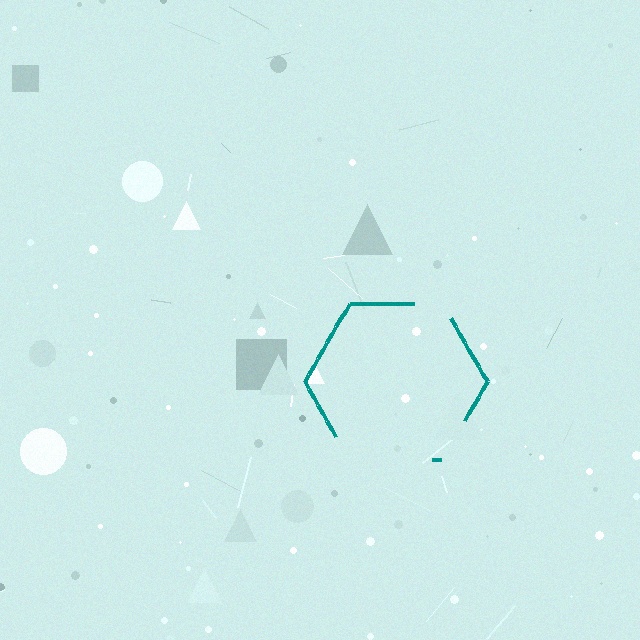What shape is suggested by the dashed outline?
The dashed outline suggests a hexagon.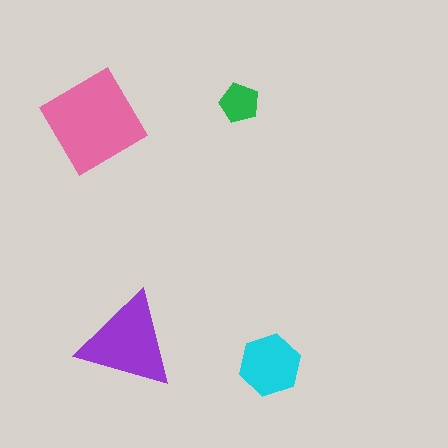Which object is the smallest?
The green pentagon.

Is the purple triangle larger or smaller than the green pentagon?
Larger.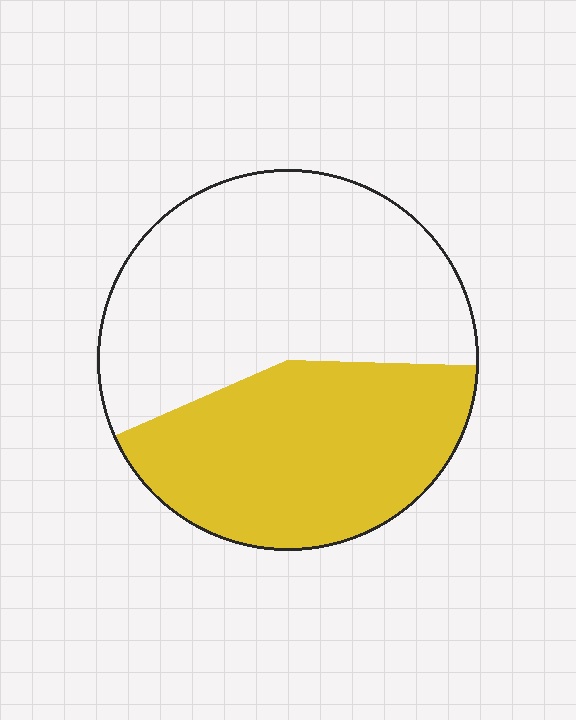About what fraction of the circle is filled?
About two fifths (2/5).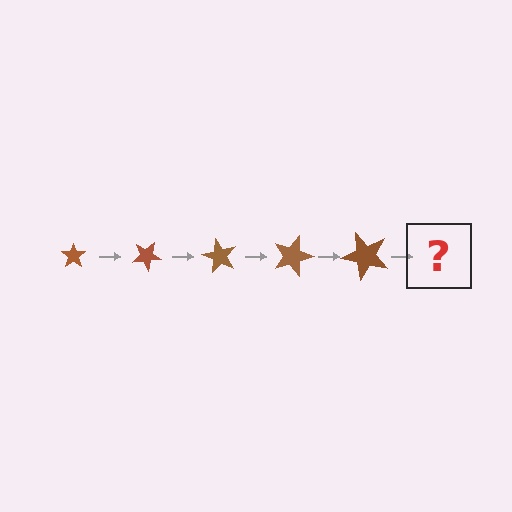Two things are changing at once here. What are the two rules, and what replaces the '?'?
The two rules are that the star grows larger each step and it rotates 30 degrees each step. The '?' should be a star, larger than the previous one and rotated 150 degrees from the start.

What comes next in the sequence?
The next element should be a star, larger than the previous one and rotated 150 degrees from the start.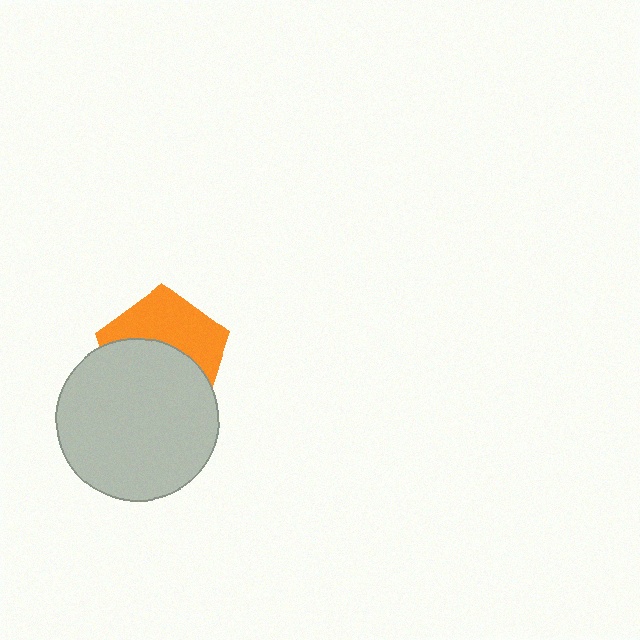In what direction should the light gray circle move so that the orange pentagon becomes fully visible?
The light gray circle should move down. That is the shortest direction to clear the overlap and leave the orange pentagon fully visible.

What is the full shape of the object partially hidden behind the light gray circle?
The partially hidden object is an orange pentagon.